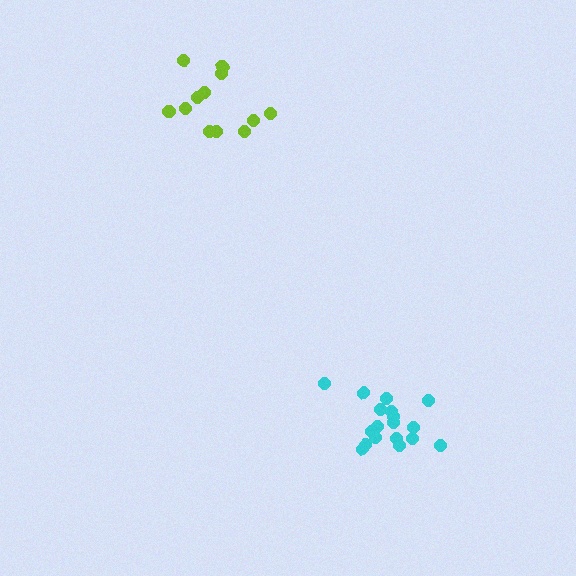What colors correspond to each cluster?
The clusters are colored: lime, cyan.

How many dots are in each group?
Group 1: 12 dots, Group 2: 18 dots (30 total).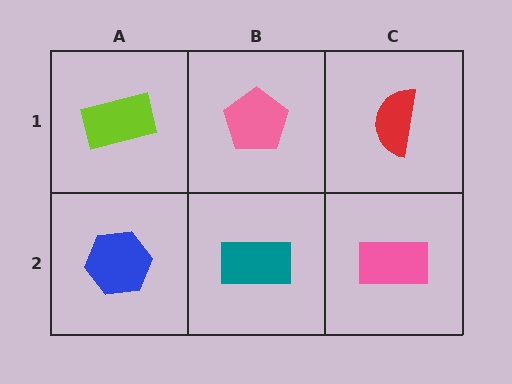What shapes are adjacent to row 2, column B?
A pink pentagon (row 1, column B), a blue hexagon (row 2, column A), a pink rectangle (row 2, column C).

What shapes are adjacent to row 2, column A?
A lime rectangle (row 1, column A), a teal rectangle (row 2, column B).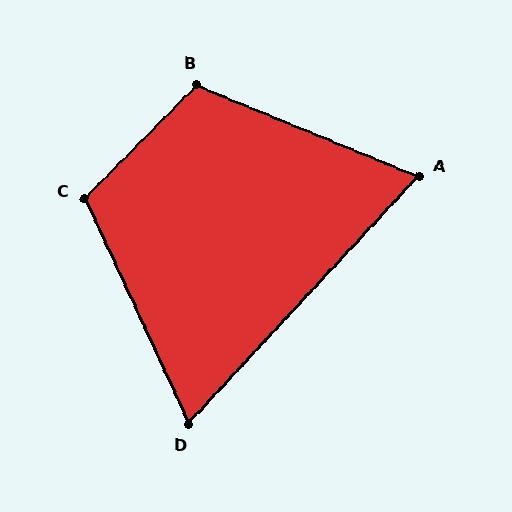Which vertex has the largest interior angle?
B, at approximately 112 degrees.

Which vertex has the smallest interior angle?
D, at approximately 68 degrees.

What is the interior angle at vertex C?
Approximately 110 degrees (obtuse).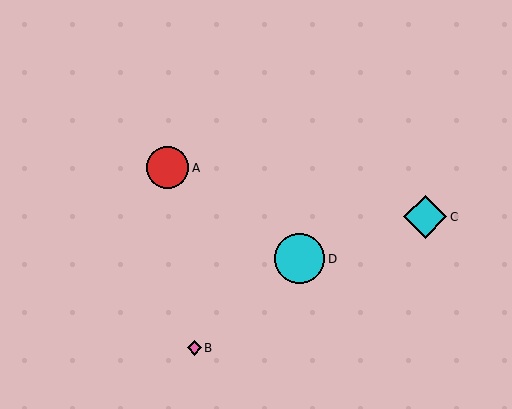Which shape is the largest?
The cyan circle (labeled D) is the largest.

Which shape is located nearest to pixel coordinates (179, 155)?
The red circle (labeled A) at (167, 168) is nearest to that location.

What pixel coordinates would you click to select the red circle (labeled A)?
Click at (167, 168) to select the red circle A.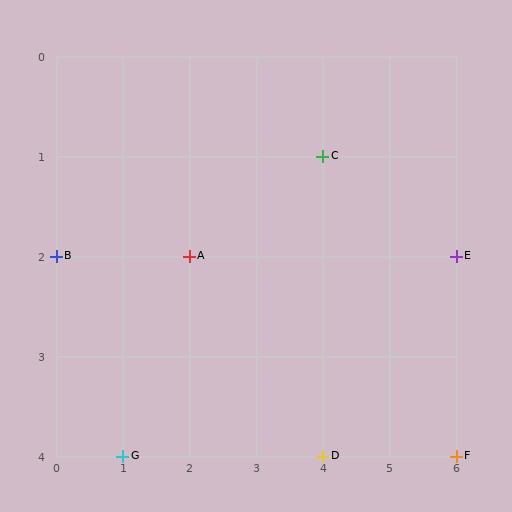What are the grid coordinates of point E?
Point E is at grid coordinates (6, 2).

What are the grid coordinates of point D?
Point D is at grid coordinates (4, 4).